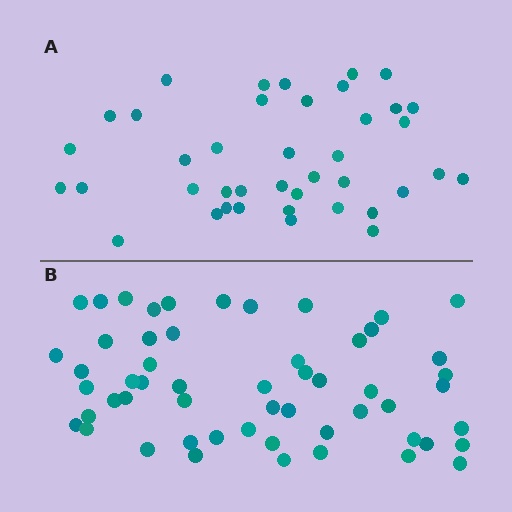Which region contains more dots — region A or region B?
Region B (the bottom region) has more dots.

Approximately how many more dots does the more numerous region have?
Region B has approximately 15 more dots than region A.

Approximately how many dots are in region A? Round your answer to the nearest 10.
About 40 dots.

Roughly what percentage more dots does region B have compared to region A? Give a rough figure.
About 40% more.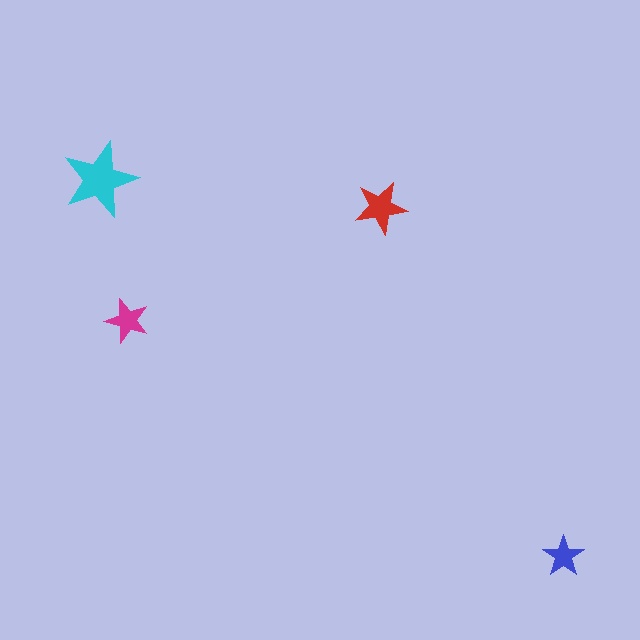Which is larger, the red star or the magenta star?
The red one.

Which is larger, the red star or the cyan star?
The cyan one.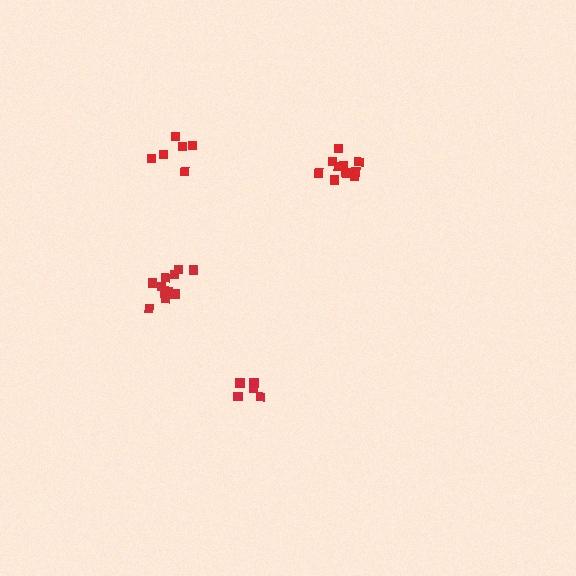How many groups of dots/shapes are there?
There are 4 groups.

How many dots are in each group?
Group 1: 11 dots, Group 2: 6 dots, Group 3: 5 dots, Group 4: 11 dots (33 total).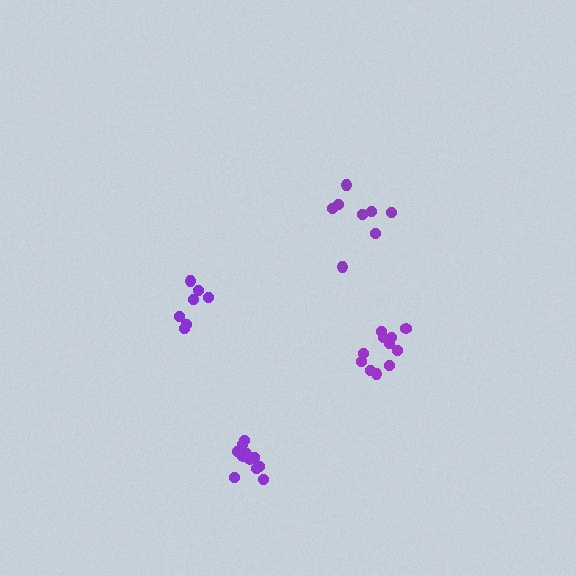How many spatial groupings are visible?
There are 4 spatial groupings.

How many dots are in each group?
Group 1: 11 dots, Group 2: 7 dots, Group 3: 12 dots, Group 4: 8 dots (38 total).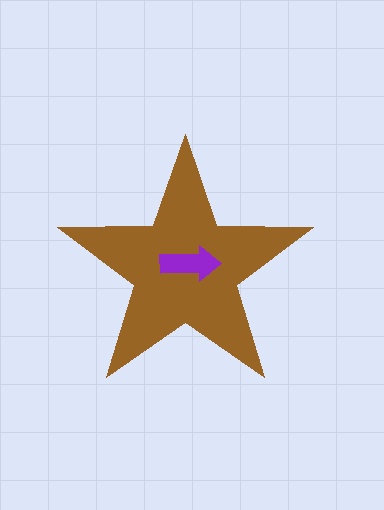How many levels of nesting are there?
2.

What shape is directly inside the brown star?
The purple arrow.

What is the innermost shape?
The purple arrow.